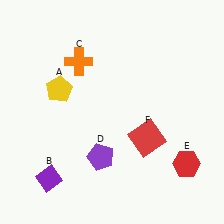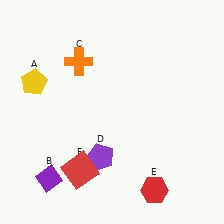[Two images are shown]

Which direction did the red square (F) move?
The red square (F) moved left.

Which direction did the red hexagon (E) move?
The red hexagon (E) moved left.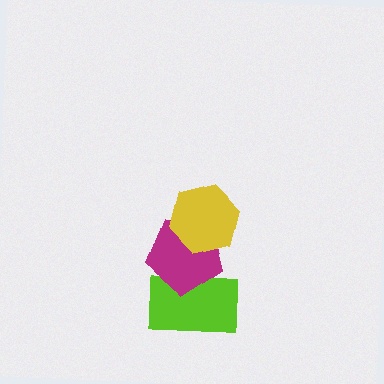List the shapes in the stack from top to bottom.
From top to bottom: the yellow hexagon, the magenta pentagon, the lime rectangle.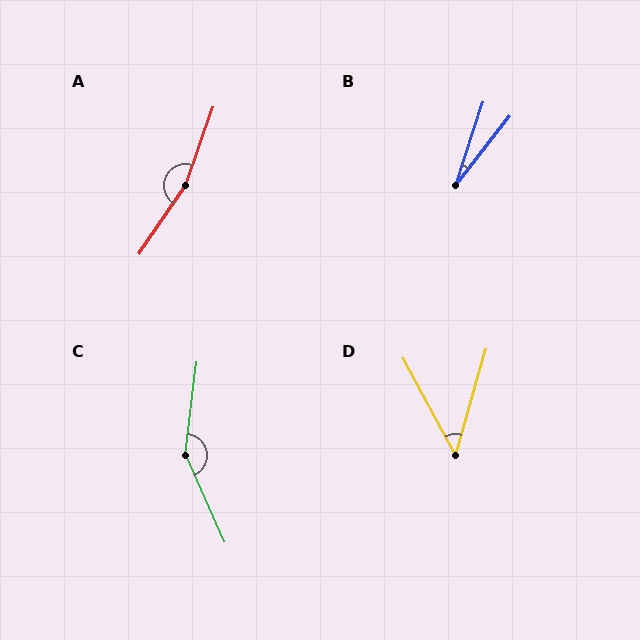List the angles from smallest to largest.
B (20°), D (44°), C (149°), A (165°).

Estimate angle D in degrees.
Approximately 44 degrees.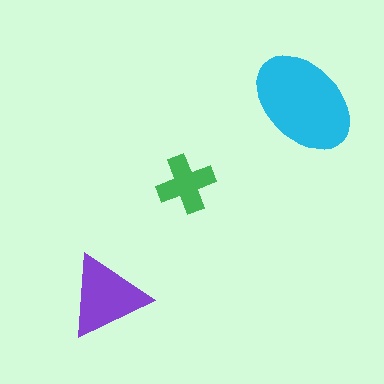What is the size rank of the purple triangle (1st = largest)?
2nd.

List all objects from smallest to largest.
The green cross, the purple triangle, the cyan ellipse.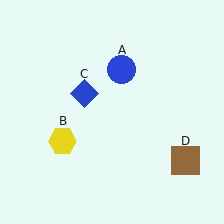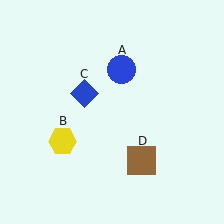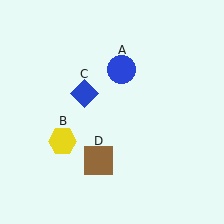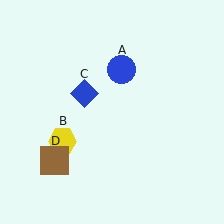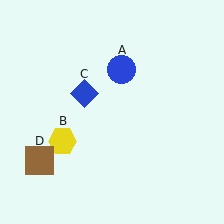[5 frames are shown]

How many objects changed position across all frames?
1 object changed position: brown square (object D).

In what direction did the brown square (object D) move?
The brown square (object D) moved left.